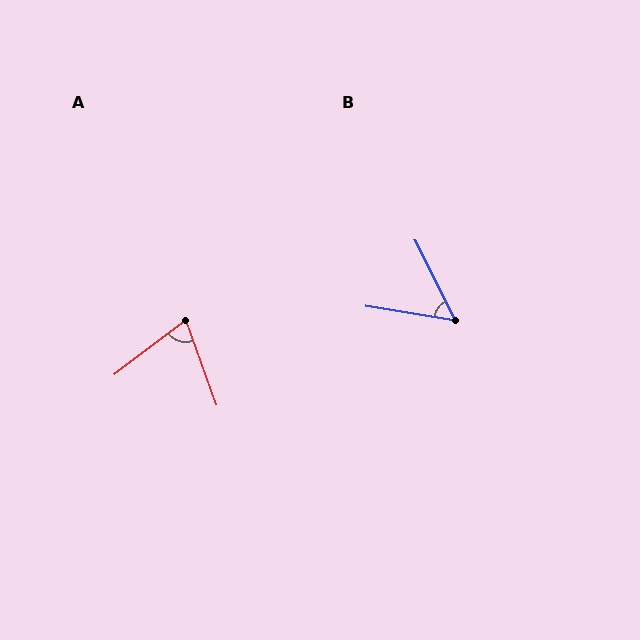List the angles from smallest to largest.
B (54°), A (73°).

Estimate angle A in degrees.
Approximately 73 degrees.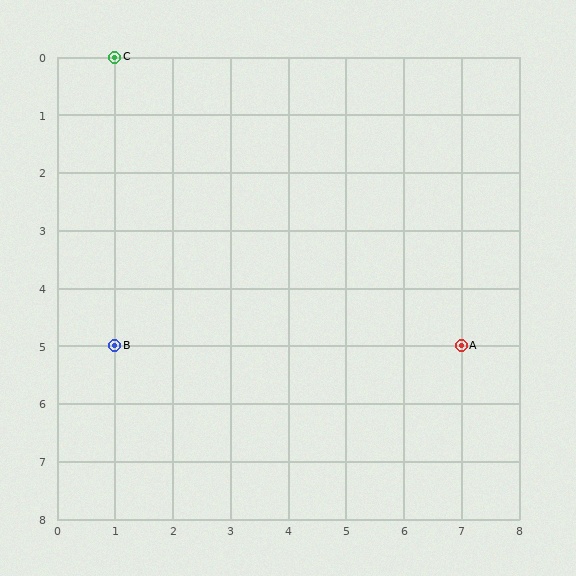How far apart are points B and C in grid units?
Points B and C are 5 rows apart.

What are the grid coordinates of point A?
Point A is at grid coordinates (7, 5).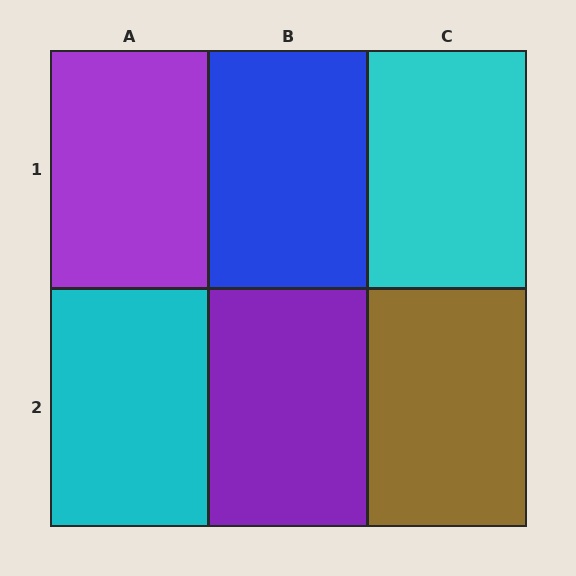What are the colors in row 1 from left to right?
Purple, blue, cyan.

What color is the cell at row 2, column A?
Cyan.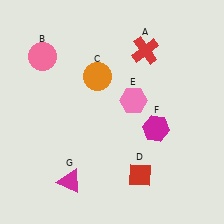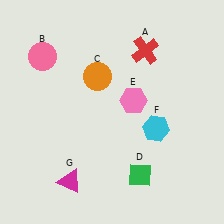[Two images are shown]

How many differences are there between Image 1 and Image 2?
There are 2 differences between the two images.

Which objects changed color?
D changed from red to green. F changed from magenta to cyan.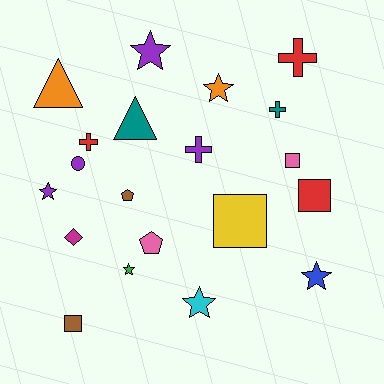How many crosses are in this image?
There are 4 crosses.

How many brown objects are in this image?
There are 2 brown objects.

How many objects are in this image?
There are 20 objects.